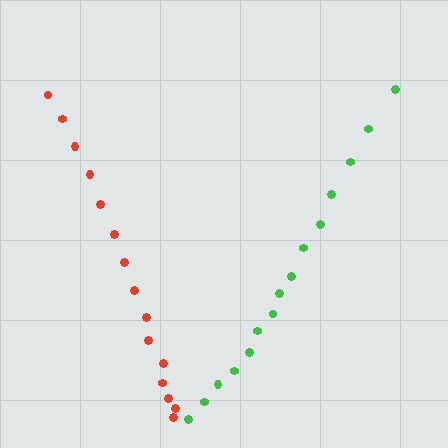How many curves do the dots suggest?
There are 2 distinct paths.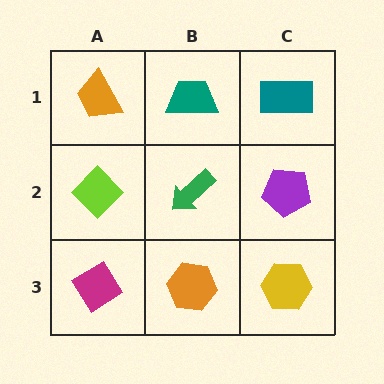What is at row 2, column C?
A purple pentagon.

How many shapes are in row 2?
3 shapes.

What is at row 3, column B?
An orange hexagon.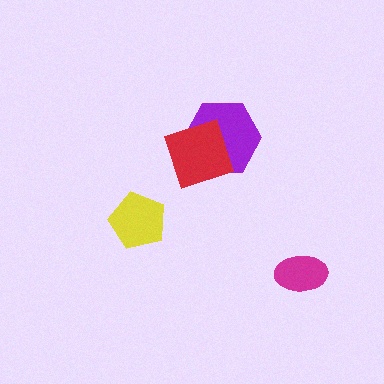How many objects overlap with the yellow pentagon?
0 objects overlap with the yellow pentagon.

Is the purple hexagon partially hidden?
Yes, it is partially covered by another shape.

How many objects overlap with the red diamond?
1 object overlaps with the red diamond.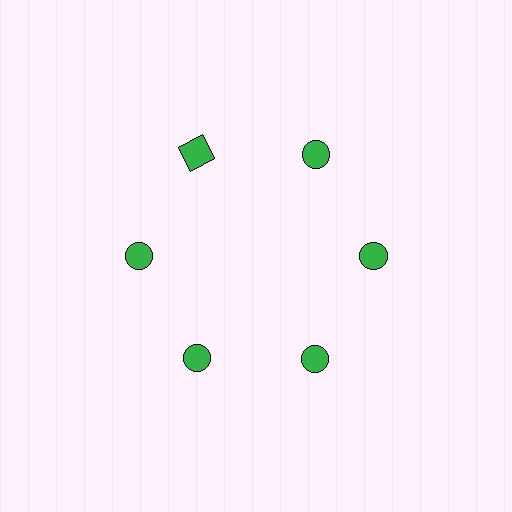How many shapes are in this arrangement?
There are 6 shapes arranged in a ring pattern.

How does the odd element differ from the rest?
It has a different shape: square instead of circle.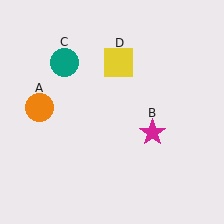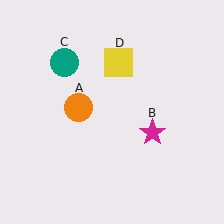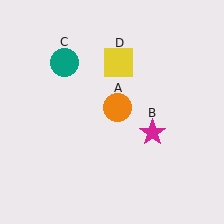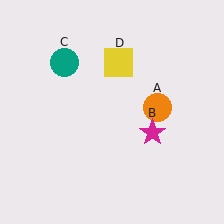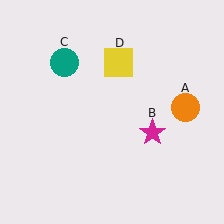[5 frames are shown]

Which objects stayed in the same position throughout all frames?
Magenta star (object B) and teal circle (object C) and yellow square (object D) remained stationary.